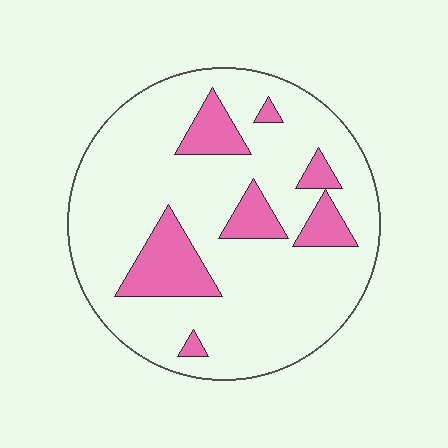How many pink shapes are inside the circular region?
7.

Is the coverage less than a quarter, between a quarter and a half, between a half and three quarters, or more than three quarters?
Less than a quarter.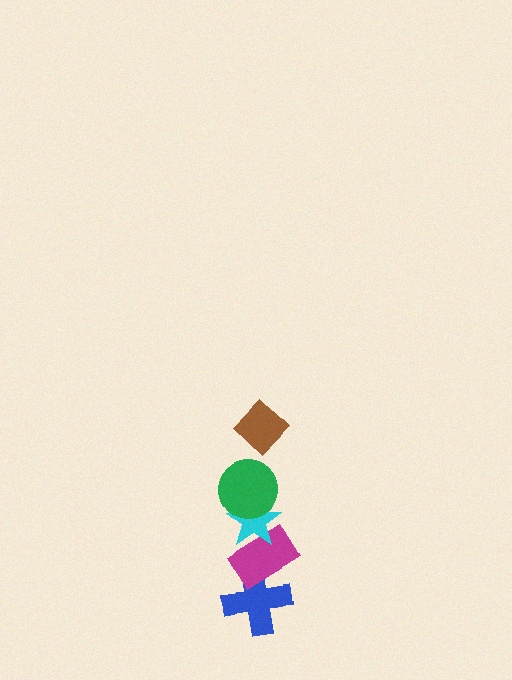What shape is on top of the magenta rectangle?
The cyan star is on top of the magenta rectangle.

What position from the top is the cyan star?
The cyan star is 3rd from the top.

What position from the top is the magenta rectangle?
The magenta rectangle is 4th from the top.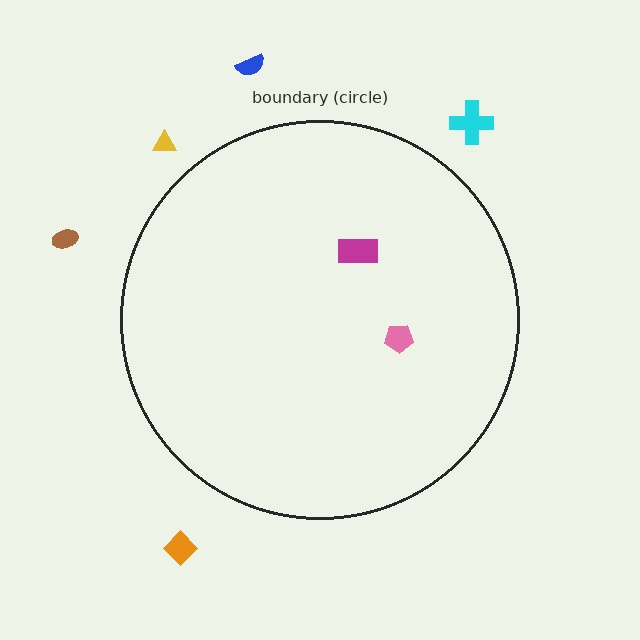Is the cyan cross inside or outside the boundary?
Outside.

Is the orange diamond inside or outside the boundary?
Outside.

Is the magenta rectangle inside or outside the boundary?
Inside.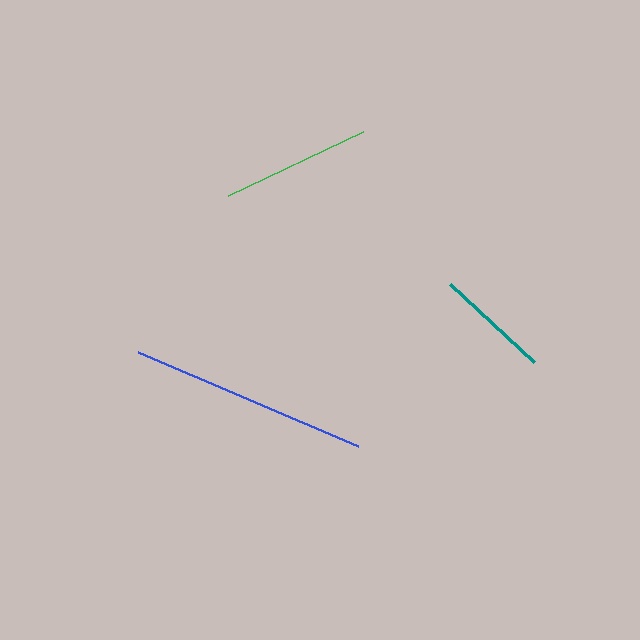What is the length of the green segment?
The green segment is approximately 150 pixels long.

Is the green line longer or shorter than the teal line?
The green line is longer than the teal line.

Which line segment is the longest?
The blue line is the longest at approximately 240 pixels.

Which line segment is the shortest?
The teal line is the shortest at approximately 115 pixels.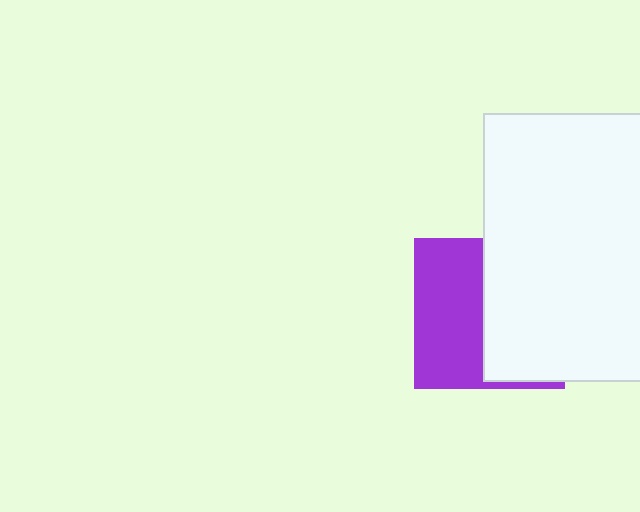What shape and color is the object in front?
The object in front is a white rectangle.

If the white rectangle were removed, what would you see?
You would see the complete purple square.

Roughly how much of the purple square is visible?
About half of it is visible (roughly 49%).